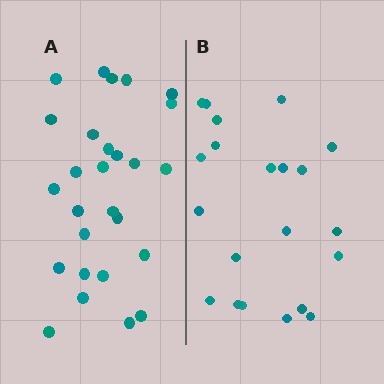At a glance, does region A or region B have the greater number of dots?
Region A (the left region) has more dots.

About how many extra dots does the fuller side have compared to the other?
Region A has about 6 more dots than region B.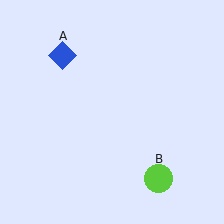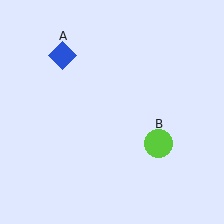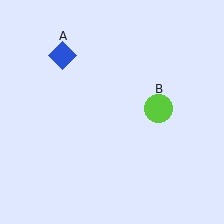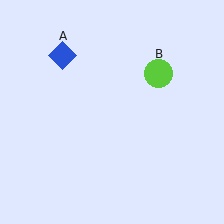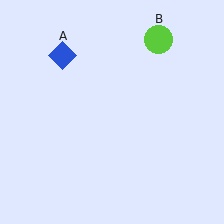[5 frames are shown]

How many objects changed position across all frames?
1 object changed position: lime circle (object B).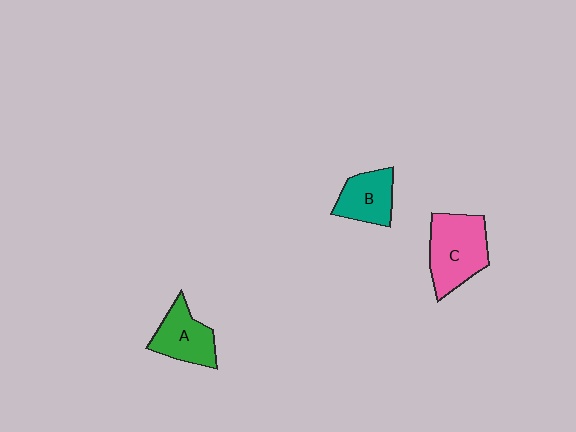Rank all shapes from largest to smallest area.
From largest to smallest: C (pink), A (green), B (teal).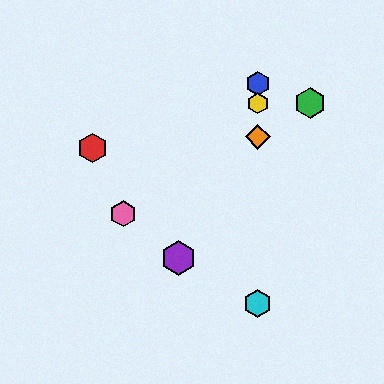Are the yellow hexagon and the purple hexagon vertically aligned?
No, the yellow hexagon is at x≈258 and the purple hexagon is at x≈179.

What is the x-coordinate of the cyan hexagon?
The cyan hexagon is at x≈258.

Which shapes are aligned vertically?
The blue hexagon, the yellow hexagon, the orange diamond, the cyan hexagon are aligned vertically.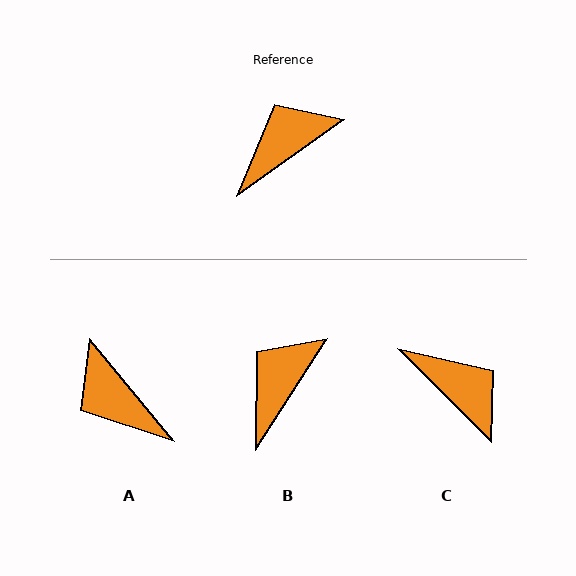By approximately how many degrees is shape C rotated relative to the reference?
Approximately 80 degrees clockwise.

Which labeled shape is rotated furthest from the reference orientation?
A, about 94 degrees away.